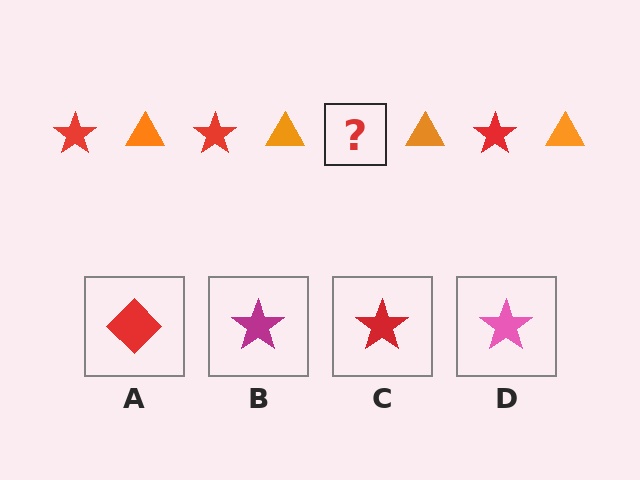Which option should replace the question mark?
Option C.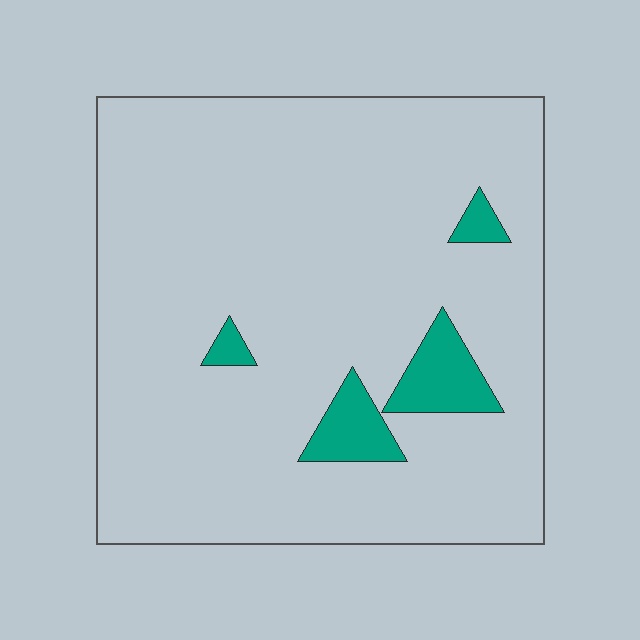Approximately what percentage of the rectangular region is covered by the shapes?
Approximately 10%.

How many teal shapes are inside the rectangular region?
4.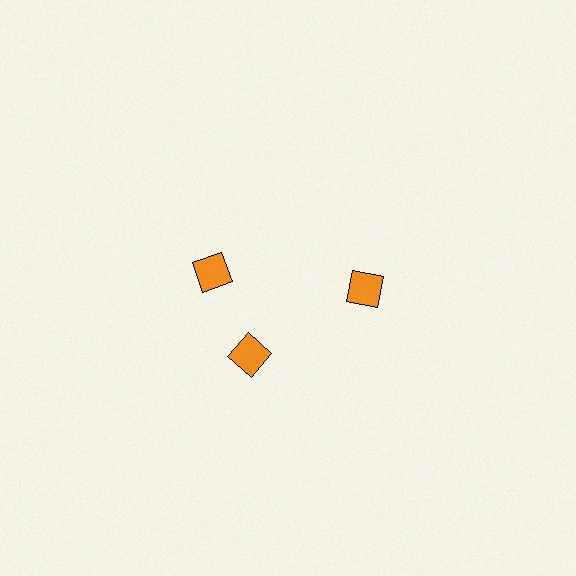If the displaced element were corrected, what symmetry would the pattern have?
It would have 3-fold rotational symmetry — the pattern would map onto itself every 120 degrees.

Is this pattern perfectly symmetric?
No. The 3 orange diamonds are arranged in a ring, but one element near the 11 o'clock position is rotated out of alignment along the ring, breaking the 3-fold rotational symmetry.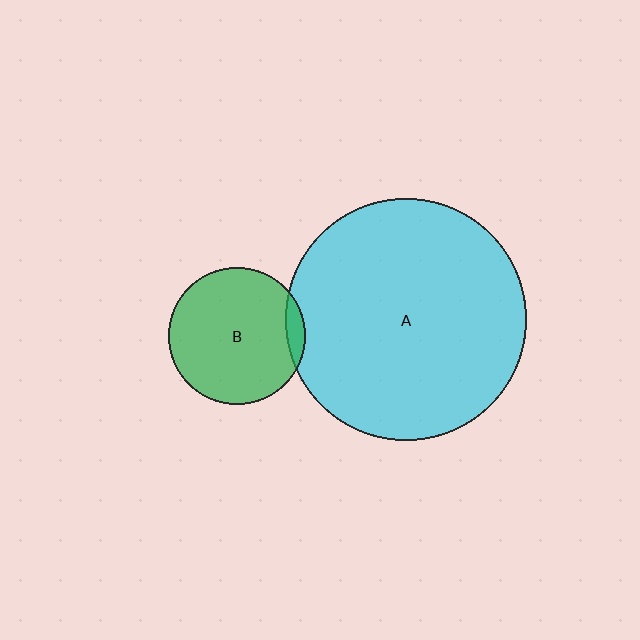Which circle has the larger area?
Circle A (cyan).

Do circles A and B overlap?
Yes.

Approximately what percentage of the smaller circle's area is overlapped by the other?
Approximately 5%.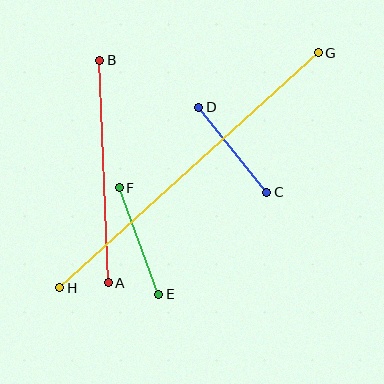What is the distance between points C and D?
The distance is approximately 109 pixels.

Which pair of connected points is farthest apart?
Points G and H are farthest apart.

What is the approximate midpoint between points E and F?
The midpoint is at approximately (139, 241) pixels.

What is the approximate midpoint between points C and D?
The midpoint is at approximately (233, 150) pixels.